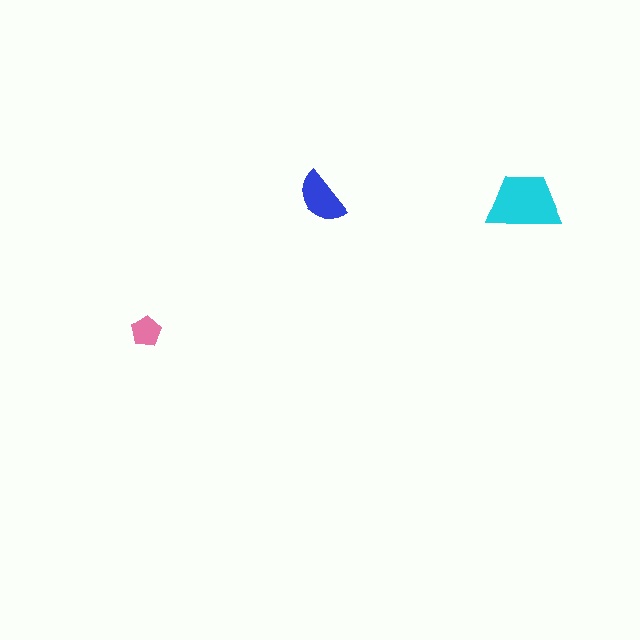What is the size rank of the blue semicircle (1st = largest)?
2nd.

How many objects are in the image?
There are 3 objects in the image.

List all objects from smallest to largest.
The pink pentagon, the blue semicircle, the cyan trapezoid.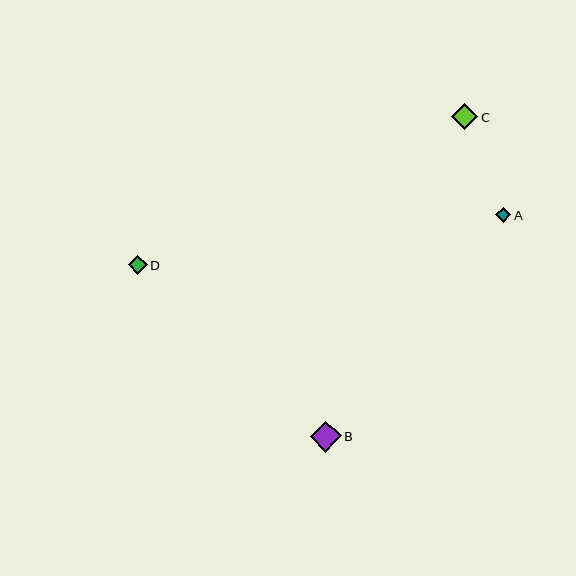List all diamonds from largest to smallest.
From largest to smallest: B, C, D, A.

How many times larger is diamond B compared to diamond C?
Diamond B is approximately 1.2 times the size of diamond C.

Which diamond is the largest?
Diamond B is the largest with a size of approximately 31 pixels.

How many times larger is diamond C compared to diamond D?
Diamond C is approximately 1.4 times the size of diamond D.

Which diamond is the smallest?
Diamond A is the smallest with a size of approximately 15 pixels.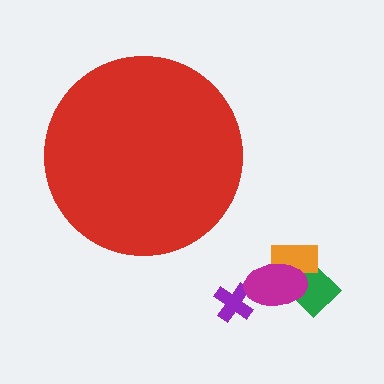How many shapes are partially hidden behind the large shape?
0 shapes are partially hidden.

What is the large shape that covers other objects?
A red circle.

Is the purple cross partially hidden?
No, the purple cross is fully visible.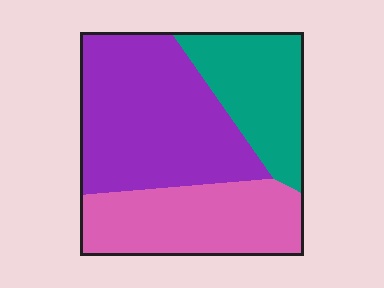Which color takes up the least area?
Teal, at roughly 25%.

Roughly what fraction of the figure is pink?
Pink covers around 30% of the figure.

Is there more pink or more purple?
Purple.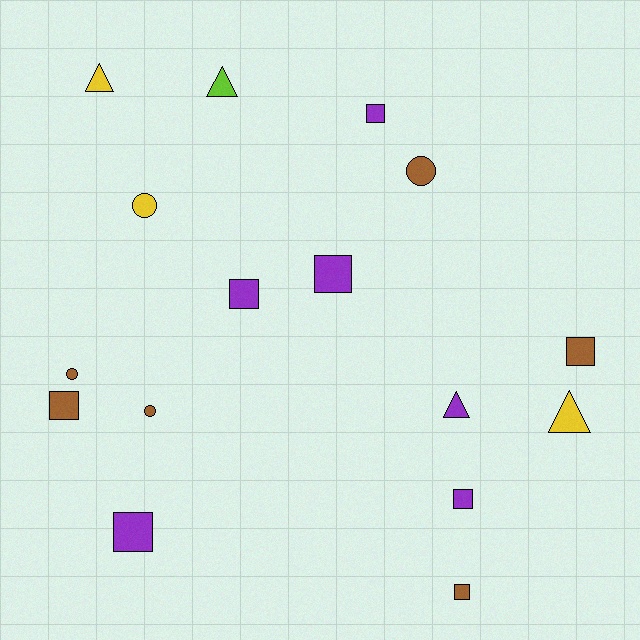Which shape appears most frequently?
Square, with 8 objects.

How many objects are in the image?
There are 16 objects.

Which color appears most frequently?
Brown, with 6 objects.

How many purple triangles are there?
There is 1 purple triangle.